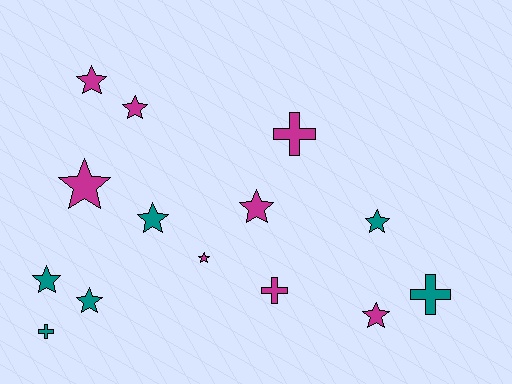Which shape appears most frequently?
Star, with 10 objects.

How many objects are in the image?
There are 14 objects.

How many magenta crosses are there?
There are 2 magenta crosses.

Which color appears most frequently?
Magenta, with 8 objects.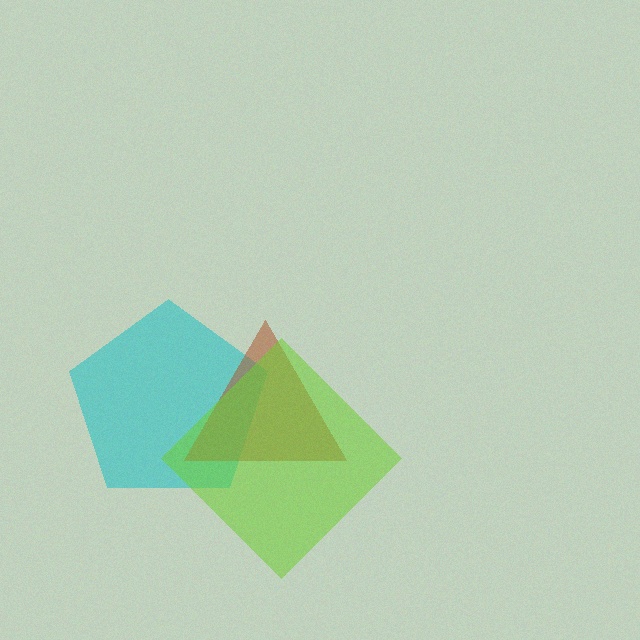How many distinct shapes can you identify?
There are 3 distinct shapes: a cyan pentagon, a brown triangle, a lime diamond.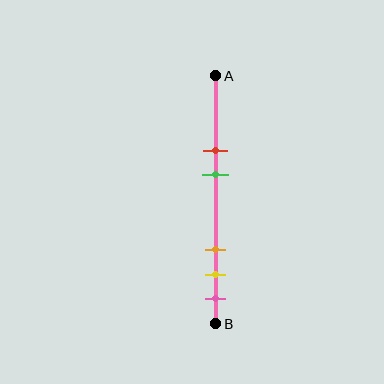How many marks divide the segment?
There are 5 marks dividing the segment.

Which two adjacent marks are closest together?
The yellow and pink marks are the closest adjacent pair.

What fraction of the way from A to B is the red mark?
The red mark is approximately 30% (0.3) of the way from A to B.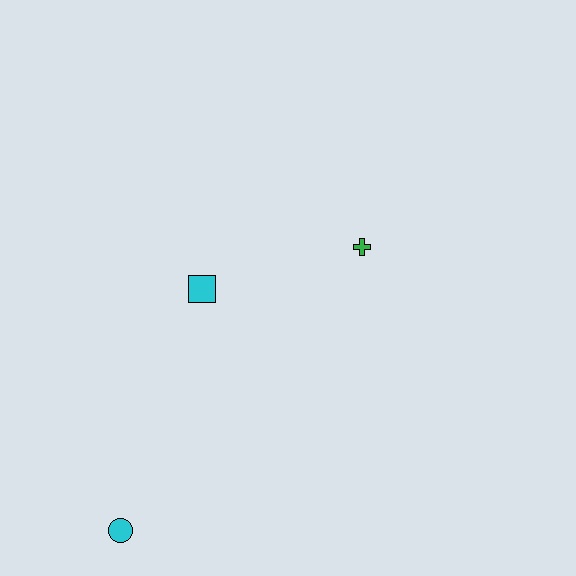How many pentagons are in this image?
There are no pentagons.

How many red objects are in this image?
There are no red objects.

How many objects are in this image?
There are 3 objects.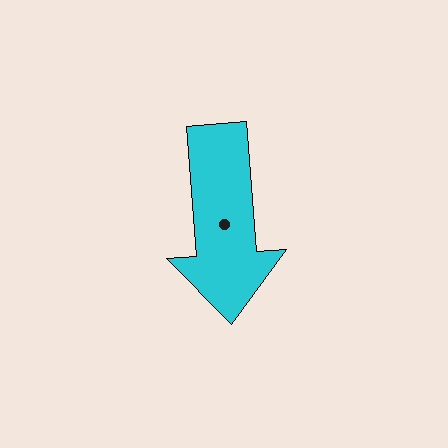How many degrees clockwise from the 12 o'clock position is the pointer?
Approximately 176 degrees.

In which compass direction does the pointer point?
South.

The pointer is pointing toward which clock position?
Roughly 6 o'clock.